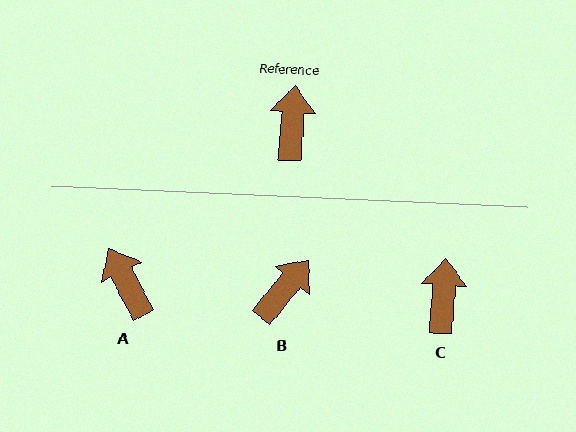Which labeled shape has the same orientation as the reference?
C.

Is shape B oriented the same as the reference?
No, it is off by about 36 degrees.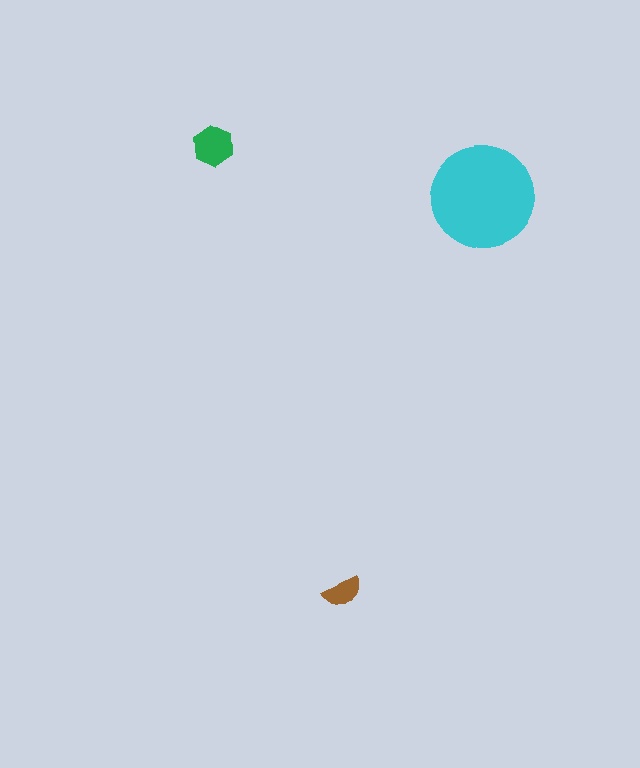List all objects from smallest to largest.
The brown semicircle, the green hexagon, the cyan circle.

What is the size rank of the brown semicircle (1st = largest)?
3rd.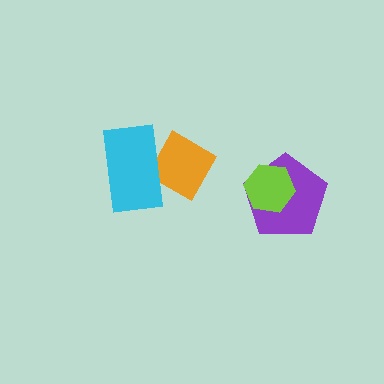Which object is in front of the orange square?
The cyan rectangle is in front of the orange square.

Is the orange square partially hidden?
Yes, it is partially covered by another shape.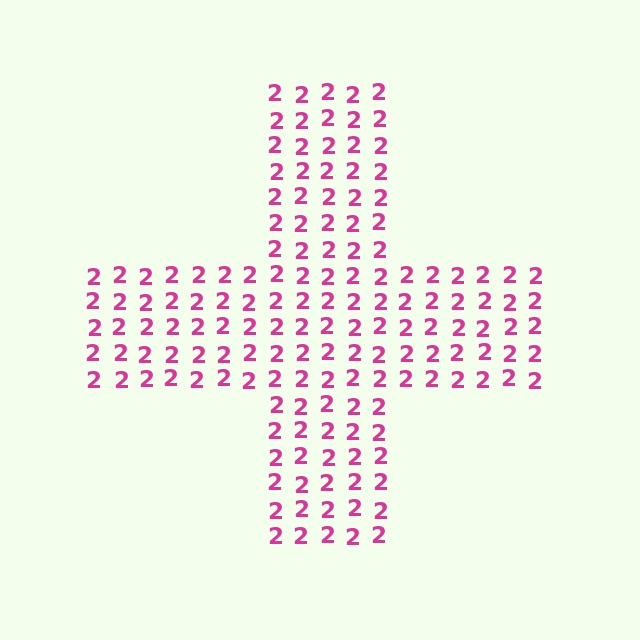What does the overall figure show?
The overall figure shows a cross.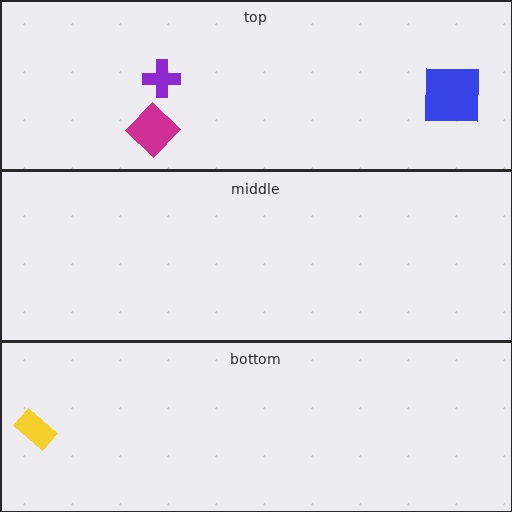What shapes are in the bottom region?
The yellow rectangle.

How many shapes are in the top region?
3.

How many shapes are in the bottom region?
1.